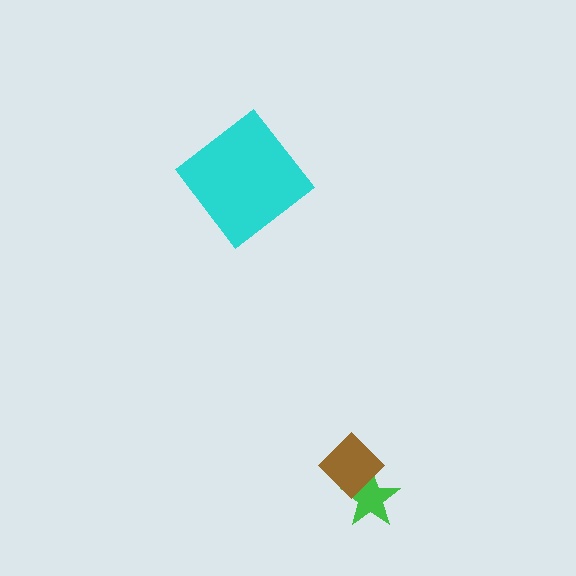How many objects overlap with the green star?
1 object overlaps with the green star.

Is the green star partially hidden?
Yes, it is partially covered by another shape.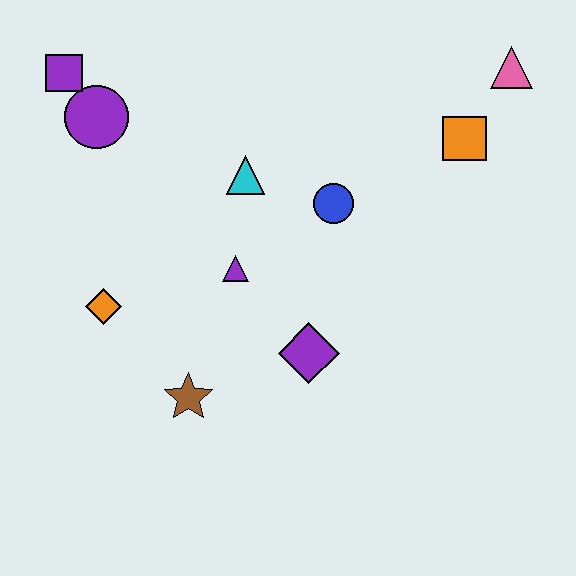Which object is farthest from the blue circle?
The purple square is farthest from the blue circle.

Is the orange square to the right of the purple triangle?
Yes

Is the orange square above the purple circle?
No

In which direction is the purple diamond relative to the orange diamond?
The purple diamond is to the right of the orange diamond.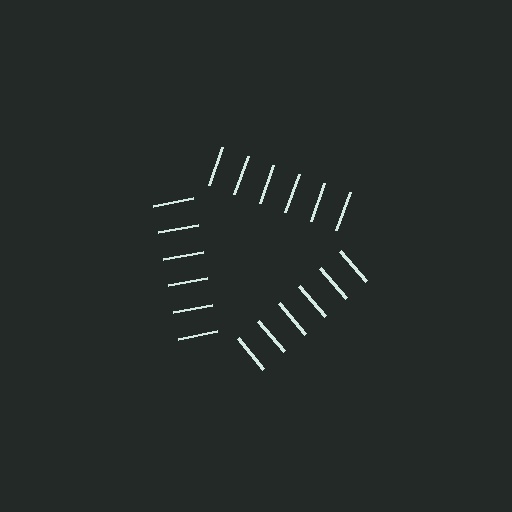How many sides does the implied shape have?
3 sides — the line-ends trace a triangle.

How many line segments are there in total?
18 — 6 along each of the 3 edges.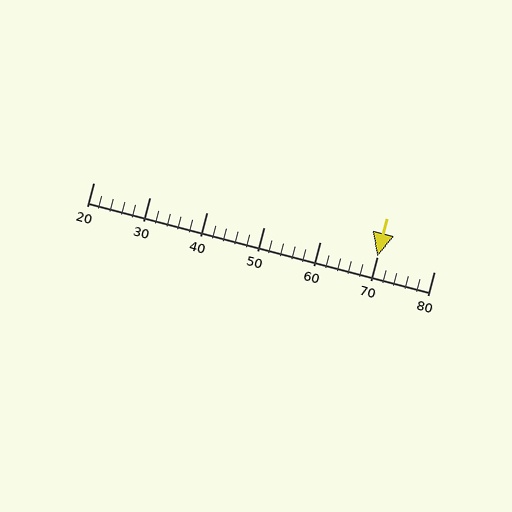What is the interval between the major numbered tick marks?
The major tick marks are spaced 10 units apart.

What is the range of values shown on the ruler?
The ruler shows values from 20 to 80.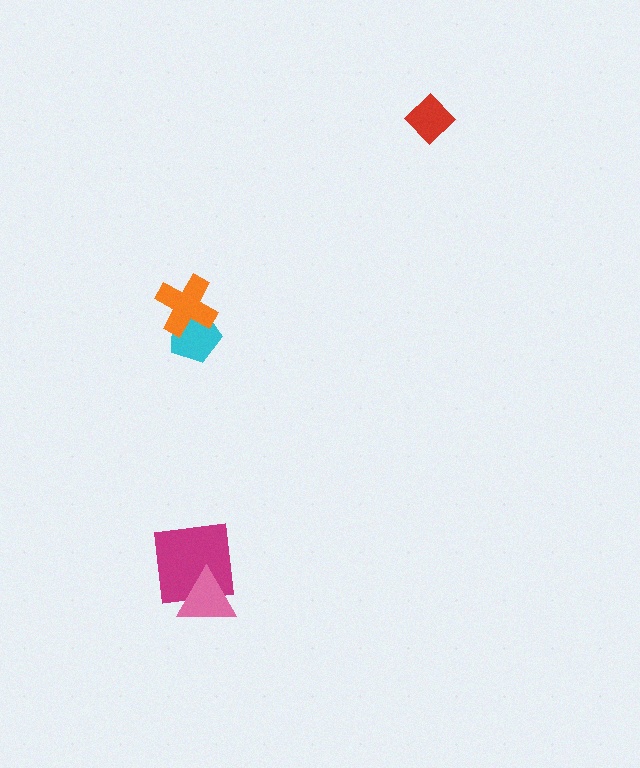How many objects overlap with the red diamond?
0 objects overlap with the red diamond.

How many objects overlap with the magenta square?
1 object overlaps with the magenta square.